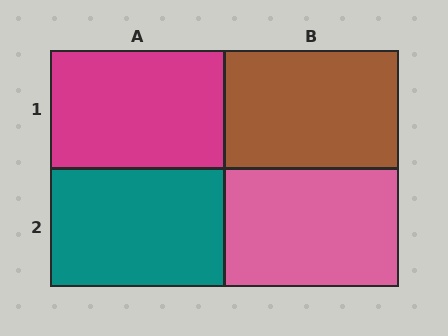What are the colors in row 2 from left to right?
Teal, pink.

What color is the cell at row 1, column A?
Magenta.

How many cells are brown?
1 cell is brown.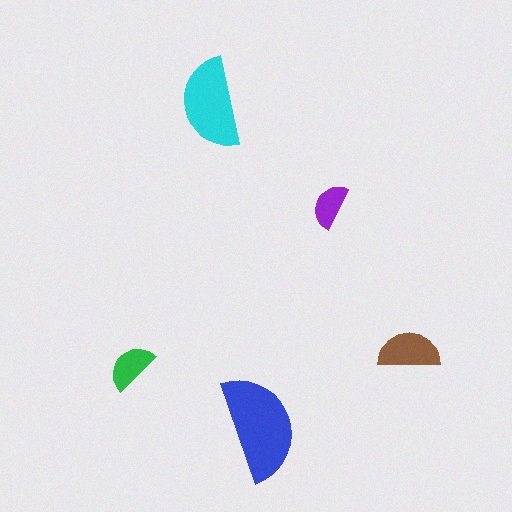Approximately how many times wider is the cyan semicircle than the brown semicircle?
About 1.5 times wider.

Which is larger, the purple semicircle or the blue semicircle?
The blue one.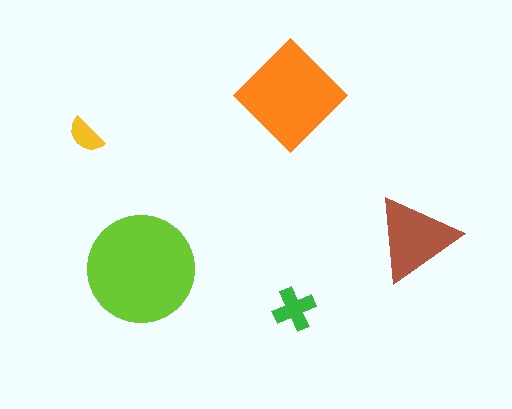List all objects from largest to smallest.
The lime circle, the orange diamond, the brown triangle, the green cross, the yellow semicircle.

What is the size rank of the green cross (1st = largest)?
4th.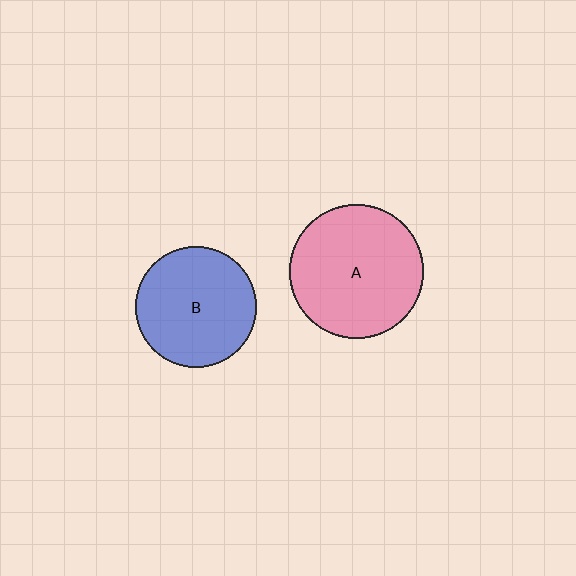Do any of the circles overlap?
No, none of the circles overlap.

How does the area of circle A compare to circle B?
Approximately 1.2 times.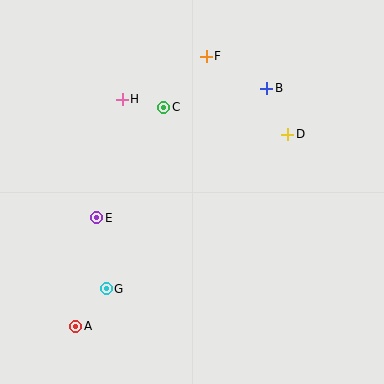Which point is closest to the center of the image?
Point C at (164, 107) is closest to the center.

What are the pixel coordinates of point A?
Point A is at (76, 326).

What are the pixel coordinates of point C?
Point C is at (164, 107).